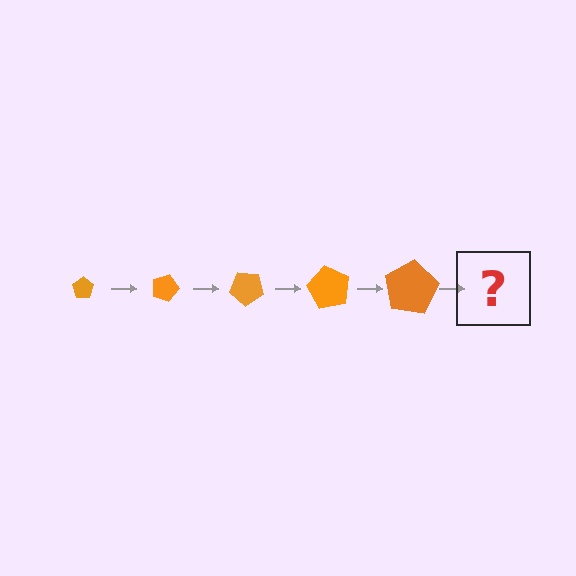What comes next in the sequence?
The next element should be a pentagon, larger than the previous one and rotated 100 degrees from the start.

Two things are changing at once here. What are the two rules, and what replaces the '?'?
The two rules are that the pentagon grows larger each step and it rotates 20 degrees each step. The '?' should be a pentagon, larger than the previous one and rotated 100 degrees from the start.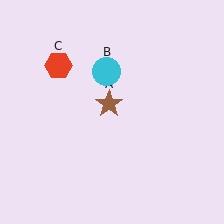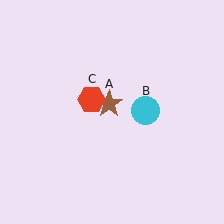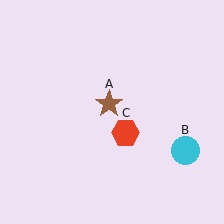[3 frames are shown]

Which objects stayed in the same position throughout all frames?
Brown star (object A) remained stationary.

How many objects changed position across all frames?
2 objects changed position: cyan circle (object B), red hexagon (object C).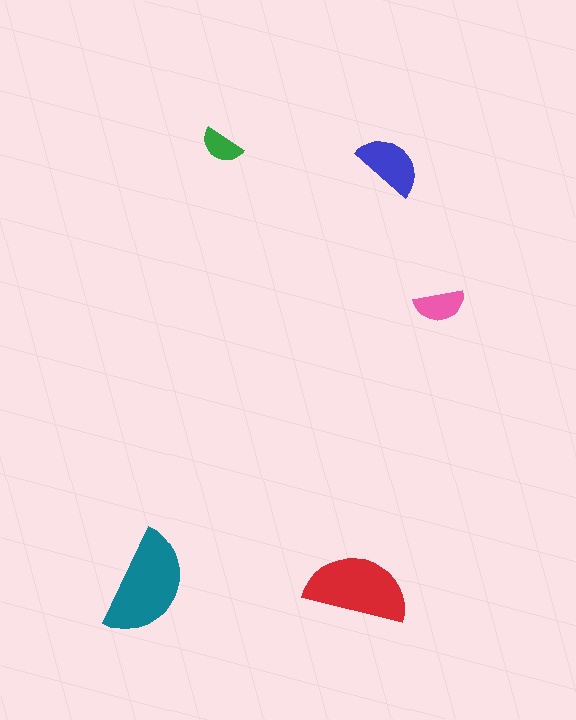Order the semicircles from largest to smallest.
the teal one, the red one, the blue one, the pink one, the green one.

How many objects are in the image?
There are 5 objects in the image.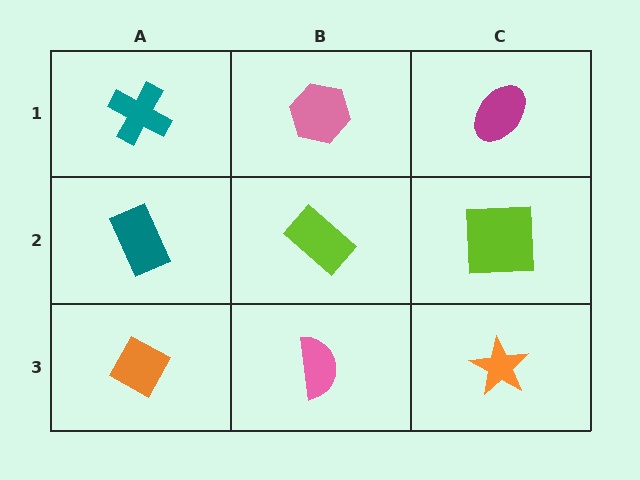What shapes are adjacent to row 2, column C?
A magenta ellipse (row 1, column C), an orange star (row 3, column C), a lime rectangle (row 2, column B).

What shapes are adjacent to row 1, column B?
A lime rectangle (row 2, column B), a teal cross (row 1, column A), a magenta ellipse (row 1, column C).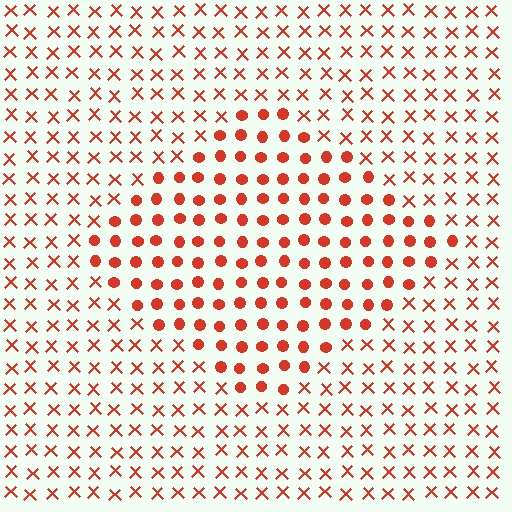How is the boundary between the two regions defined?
The boundary is defined by a change in element shape: circles inside vs. X marks outside. All elements share the same color and spacing.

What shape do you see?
I see a diamond.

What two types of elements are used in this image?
The image uses circles inside the diamond region and X marks outside it.